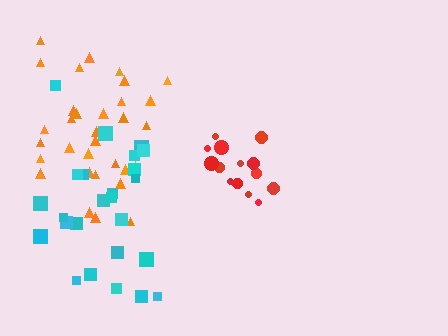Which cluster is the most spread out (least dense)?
Cyan.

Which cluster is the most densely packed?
Red.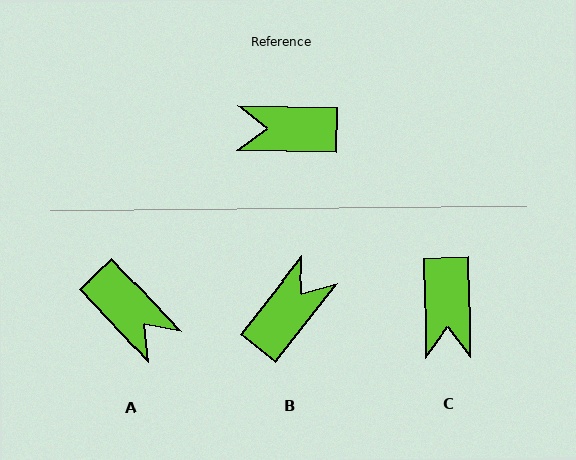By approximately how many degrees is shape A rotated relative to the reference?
Approximately 134 degrees counter-clockwise.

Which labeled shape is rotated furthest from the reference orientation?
A, about 134 degrees away.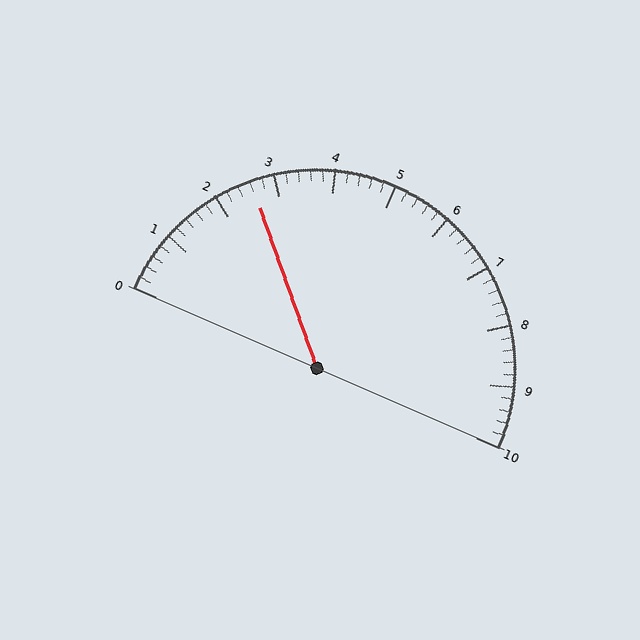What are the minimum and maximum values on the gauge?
The gauge ranges from 0 to 10.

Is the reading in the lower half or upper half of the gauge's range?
The reading is in the lower half of the range (0 to 10).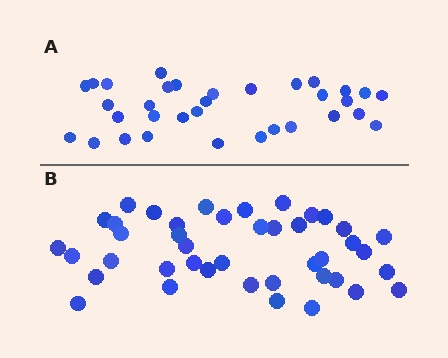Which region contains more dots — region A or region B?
Region B (the bottom region) has more dots.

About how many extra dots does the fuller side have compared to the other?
Region B has roughly 8 or so more dots than region A.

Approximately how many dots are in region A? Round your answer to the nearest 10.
About 30 dots. (The exact count is 33, which rounds to 30.)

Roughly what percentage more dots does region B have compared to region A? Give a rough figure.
About 25% more.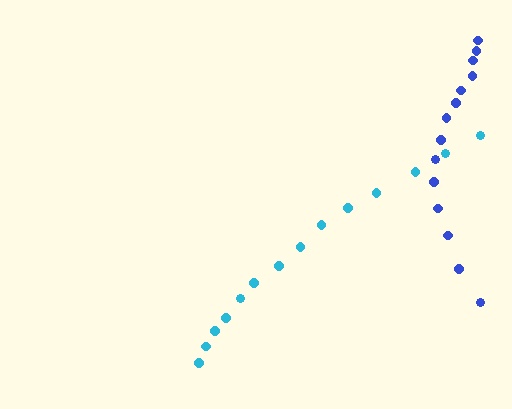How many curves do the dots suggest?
There are 2 distinct paths.